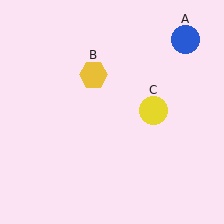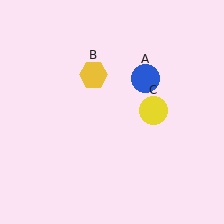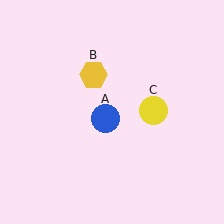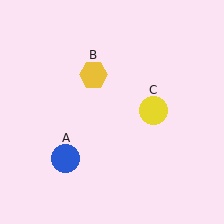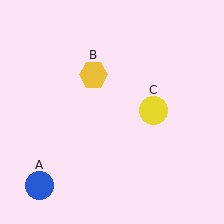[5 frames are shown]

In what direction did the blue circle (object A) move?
The blue circle (object A) moved down and to the left.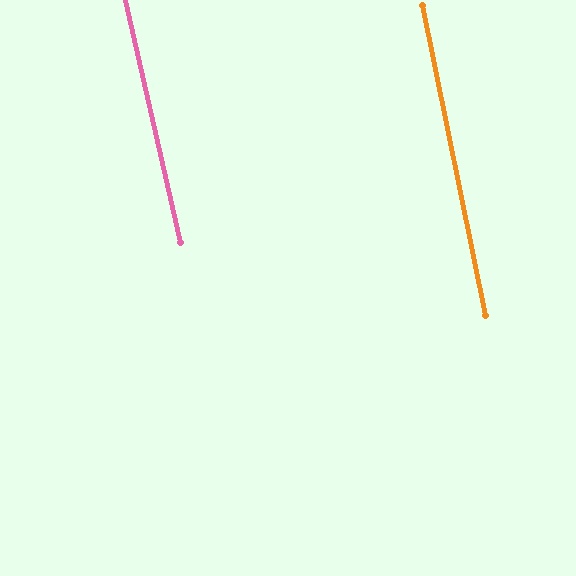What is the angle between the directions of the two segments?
Approximately 1 degree.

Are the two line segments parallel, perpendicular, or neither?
Parallel — their directions differ by only 1.3°.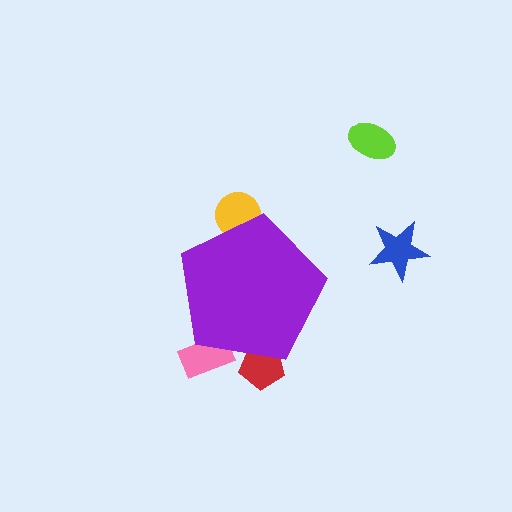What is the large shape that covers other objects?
A purple pentagon.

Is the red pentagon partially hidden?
Yes, the red pentagon is partially hidden behind the purple pentagon.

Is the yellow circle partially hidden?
Yes, the yellow circle is partially hidden behind the purple pentagon.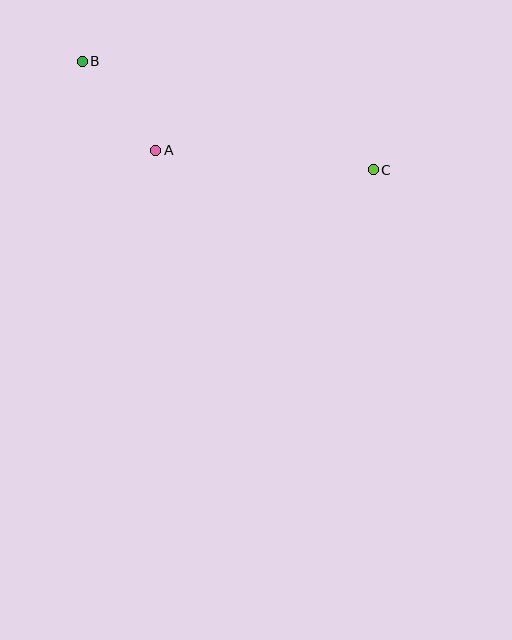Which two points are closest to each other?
Points A and B are closest to each other.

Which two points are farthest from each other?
Points B and C are farthest from each other.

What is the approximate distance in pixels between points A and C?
The distance between A and C is approximately 218 pixels.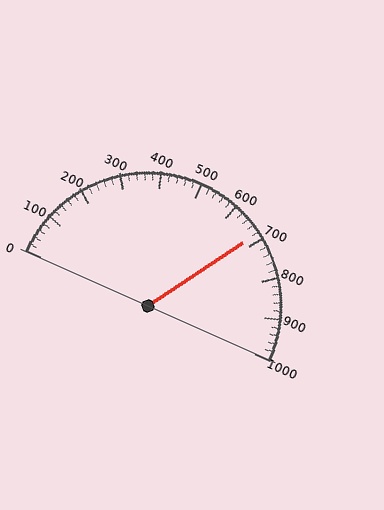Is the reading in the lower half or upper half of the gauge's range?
The reading is in the upper half of the range (0 to 1000).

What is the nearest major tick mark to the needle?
The nearest major tick mark is 700.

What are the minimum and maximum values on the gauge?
The gauge ranges from 0 to 1000.